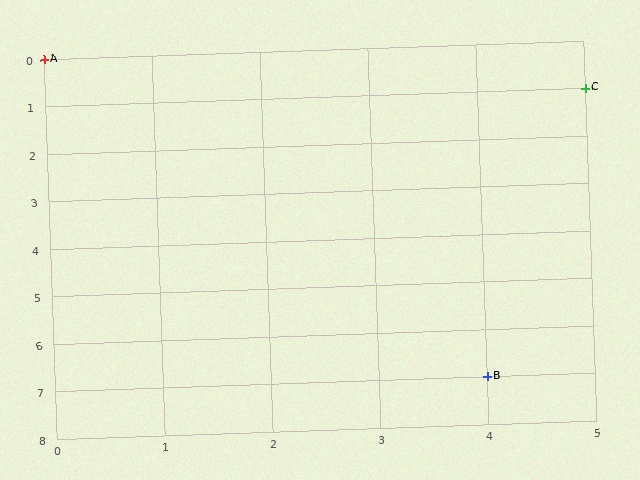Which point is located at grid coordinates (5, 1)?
Point C is at (5, 1).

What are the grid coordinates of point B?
Point B is at grid coordinates (4, 7).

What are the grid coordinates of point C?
Point C is at grid coordinates (5, 1).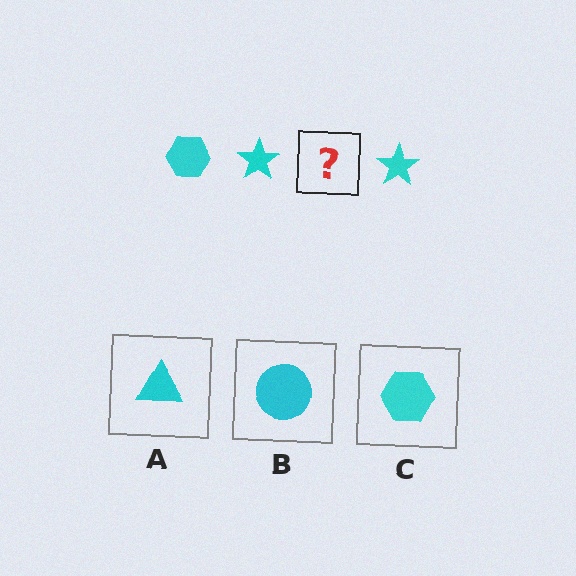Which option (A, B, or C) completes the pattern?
C.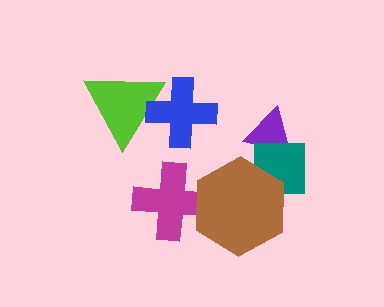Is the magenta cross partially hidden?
Yes, it is partially covered by another shape.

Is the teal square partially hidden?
Yes, it is partially covered by another shape.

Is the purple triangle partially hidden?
Yes, it is partially covered by another shape.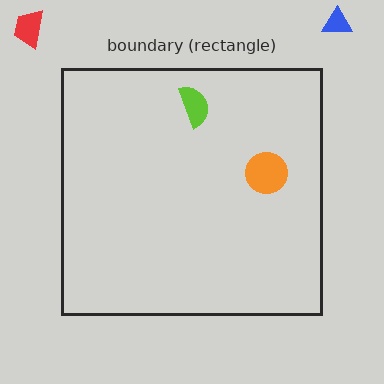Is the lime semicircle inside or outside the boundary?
Inside.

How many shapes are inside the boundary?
2 inside, 2 outside.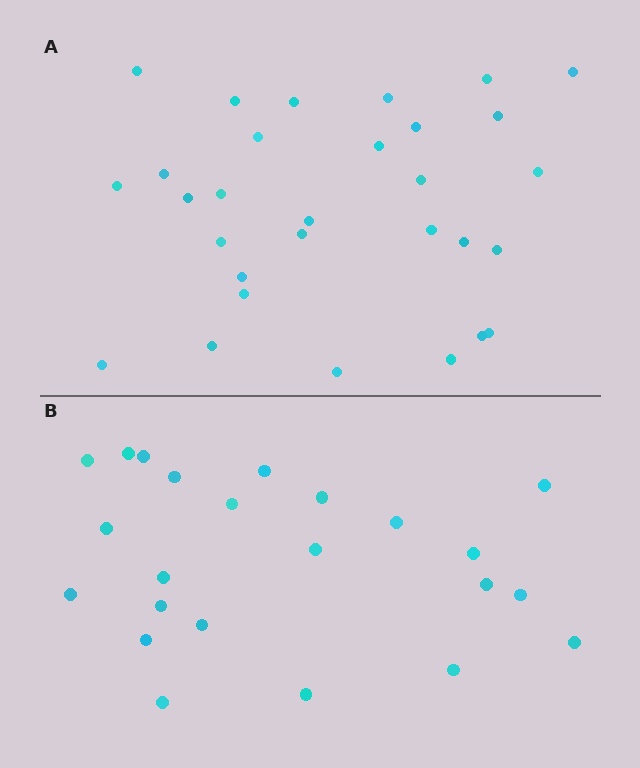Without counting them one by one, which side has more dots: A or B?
Region A (the top region) has more dots.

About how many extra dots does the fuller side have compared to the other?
Region A has roughly 8 or so more dots than region B.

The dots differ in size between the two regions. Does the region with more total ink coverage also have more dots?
No. Region B has more total ink coverage because its dots are larger, but region A actually contains more individual dots. Total area can be misleading — the number of items is what matters here.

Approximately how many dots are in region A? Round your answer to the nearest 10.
About 30 dots.